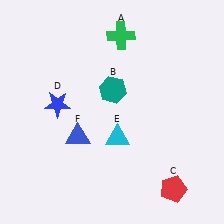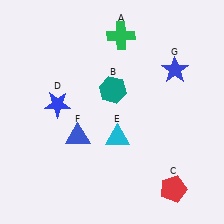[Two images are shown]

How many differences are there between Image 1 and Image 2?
There is 1 difference between the two images.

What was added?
A blue star (G) was added in Image 2.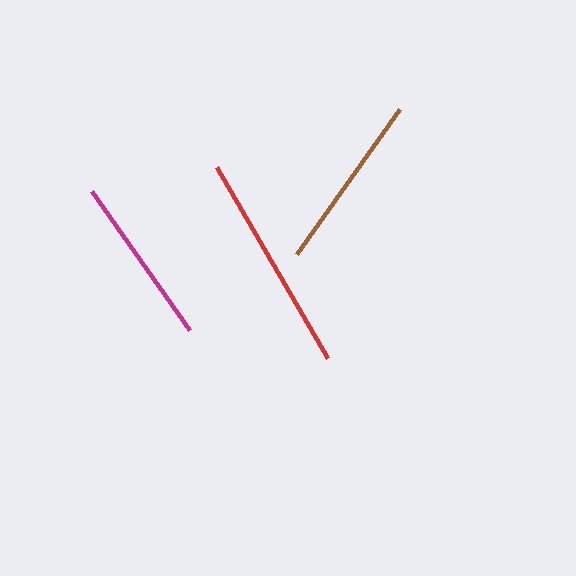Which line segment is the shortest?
The magenta line is the shortest at approximately 170 pixels.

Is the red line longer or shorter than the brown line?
The red line is longer than the brown line.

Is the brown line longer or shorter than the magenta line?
The brown line is longer than the magenta line.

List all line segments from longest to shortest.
From longest to shortest: red, brown, magenta.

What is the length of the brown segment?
The brown segment is approximately 179 pixels long.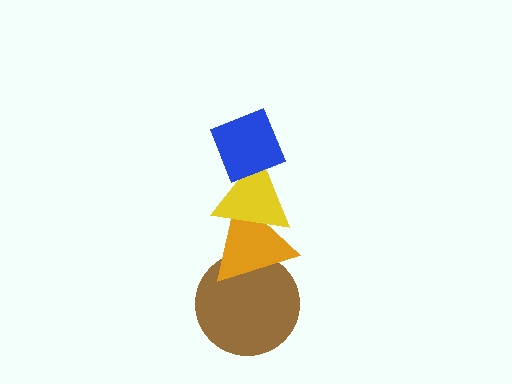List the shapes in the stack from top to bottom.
From top to bottom: the blue diamond, the yellow triangle, the orange triangle, the brown circle.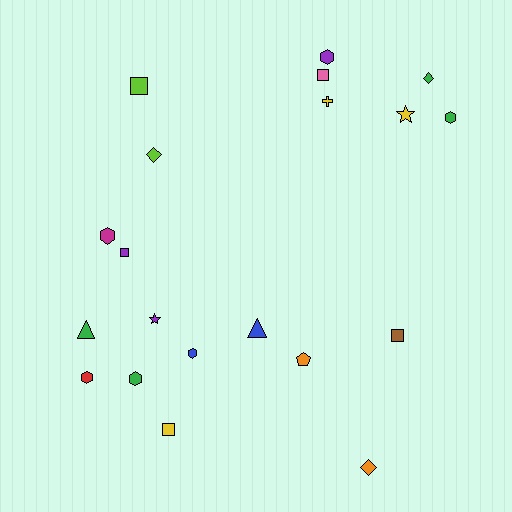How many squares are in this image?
There are 5 squares.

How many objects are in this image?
There are 20 objects.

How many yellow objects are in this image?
There are 3 yellow objects.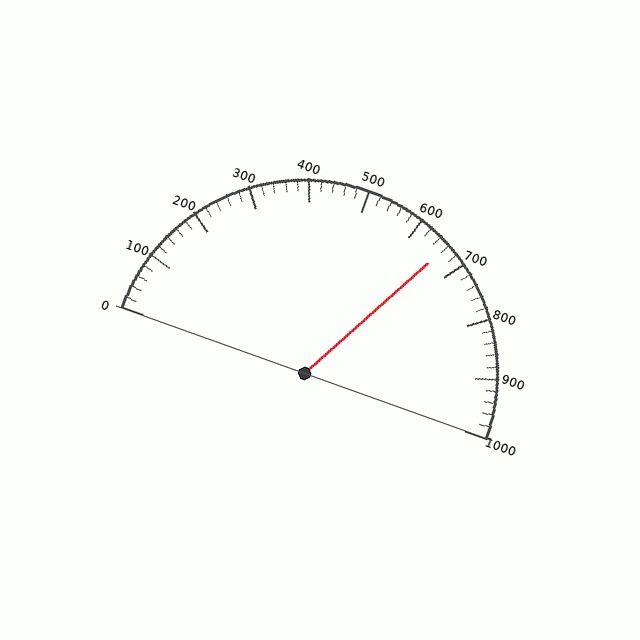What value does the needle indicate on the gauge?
The needle indicates approximately 660.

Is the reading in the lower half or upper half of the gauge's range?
The reading is in the upper half of the range (0 to 1000).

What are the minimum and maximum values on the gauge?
The gauge ranges from 0 to 1000.